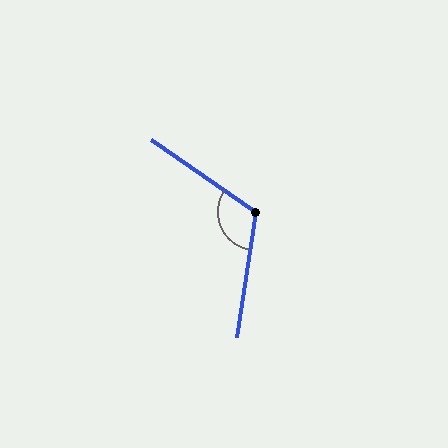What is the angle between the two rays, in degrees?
Approximately 116 degrees.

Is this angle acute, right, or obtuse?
It is obtuse.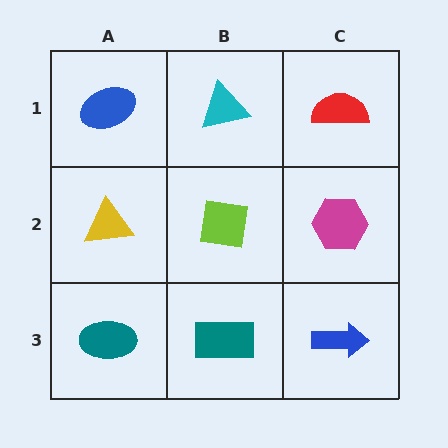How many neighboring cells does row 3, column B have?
3.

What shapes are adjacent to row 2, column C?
A red semicircle (row 1, column C), a blue arrow (row 3, column C), a lime square (row 2, column B).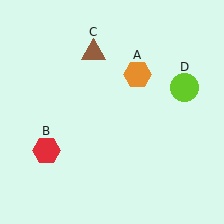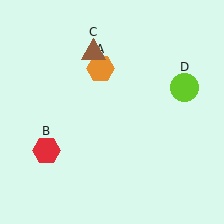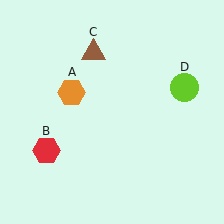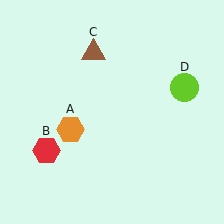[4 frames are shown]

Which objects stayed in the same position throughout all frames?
Red hexagon (object B) and brown triangle (object C) and lime circle (object D) remained stationary.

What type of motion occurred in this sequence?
The orange hexagon (object A) rotated counterclockwise around the center of the scene.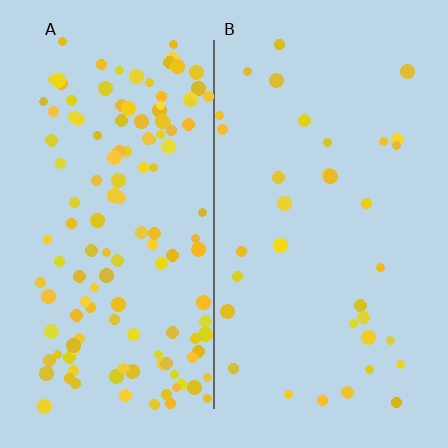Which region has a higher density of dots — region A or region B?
A (the left).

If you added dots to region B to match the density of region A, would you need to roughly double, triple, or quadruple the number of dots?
Approximately quadruple.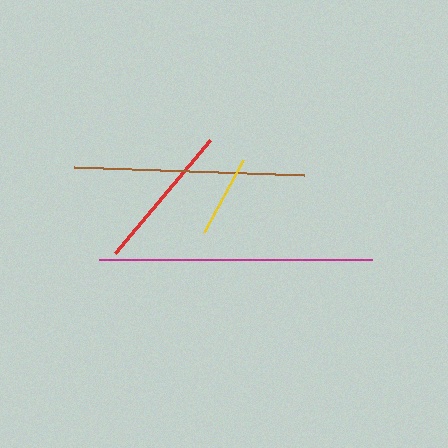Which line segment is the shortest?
The yellow line is the shortest at approximately 81 pixels.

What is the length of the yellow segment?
The yellow segment is approximately 81 pixels long.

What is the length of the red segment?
The red segment is approximately 148 pixels long.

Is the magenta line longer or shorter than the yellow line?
The magenta line is longer than the yellow line.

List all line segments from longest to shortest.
From longest to shortest: magenta, brown, red, yellow.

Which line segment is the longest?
The magenta line is the longest at approximately 273 pixels.